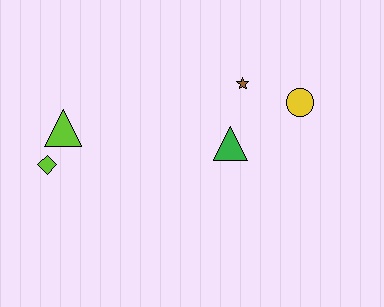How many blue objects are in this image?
There are no blue objects.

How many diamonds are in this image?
There is 1 diamond.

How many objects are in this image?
There are 5 objects.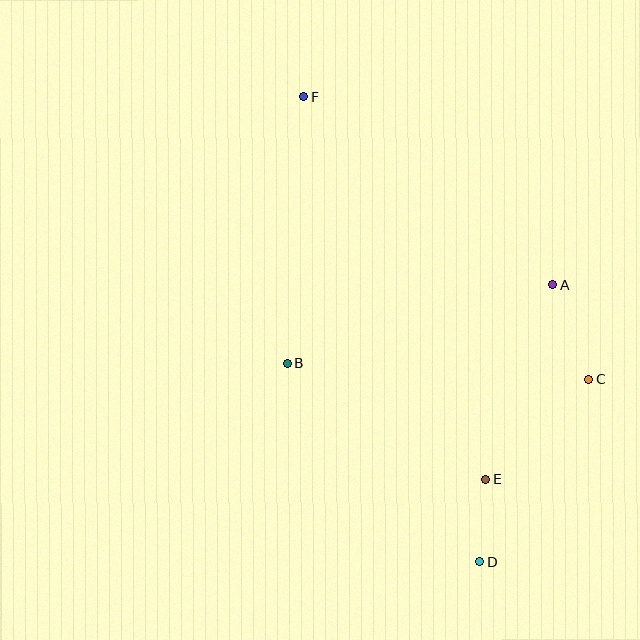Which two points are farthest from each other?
Points D and F are farthest from each other.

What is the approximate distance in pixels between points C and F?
The distance between C and F is approximately 401 pixels.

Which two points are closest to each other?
Points D and E are closest to each other.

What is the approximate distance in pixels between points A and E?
The distance between A and E is approximately 205 pixels.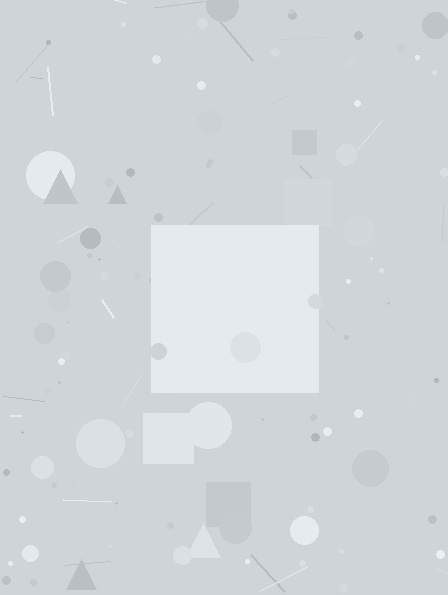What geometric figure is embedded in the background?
A square is embedded in the background.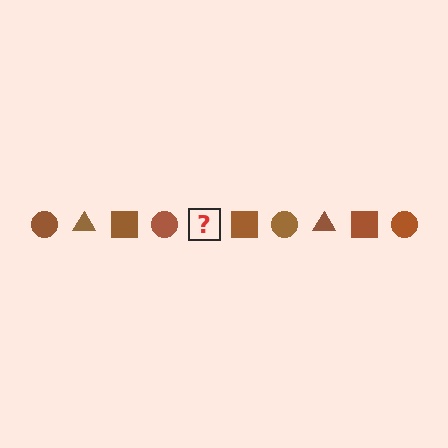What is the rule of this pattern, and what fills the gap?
The rule is that the pattern cycles through circle, triangle, square shapes in brown. The gap should be filled with a brown triangle.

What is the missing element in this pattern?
The missing element is a brown triangle.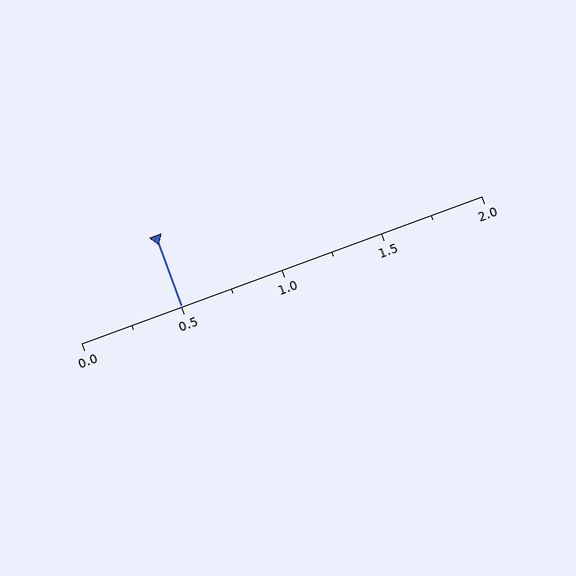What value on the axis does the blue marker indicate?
The marker indicates approximately 0.5.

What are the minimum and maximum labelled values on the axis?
The axis runs from 0.0 to 2.0.